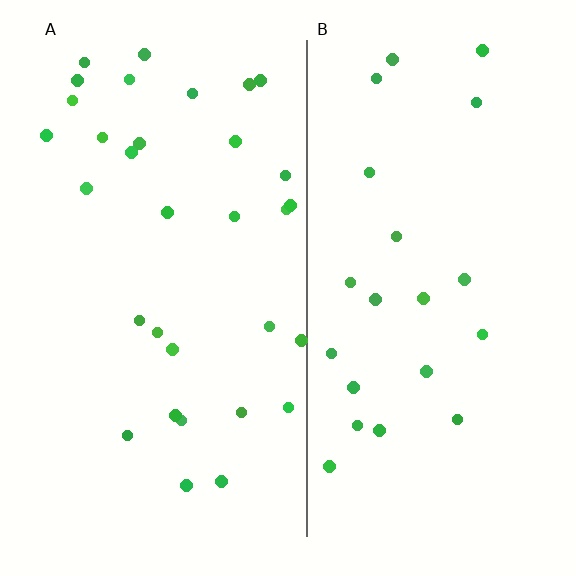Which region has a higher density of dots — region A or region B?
A (the left).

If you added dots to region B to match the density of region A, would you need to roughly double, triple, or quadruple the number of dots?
Approximately double.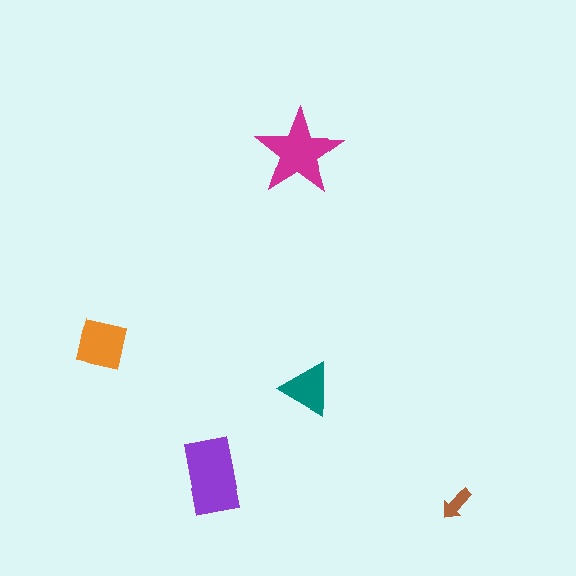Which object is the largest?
The purple rectangle.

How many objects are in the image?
There are 5 objects in the image.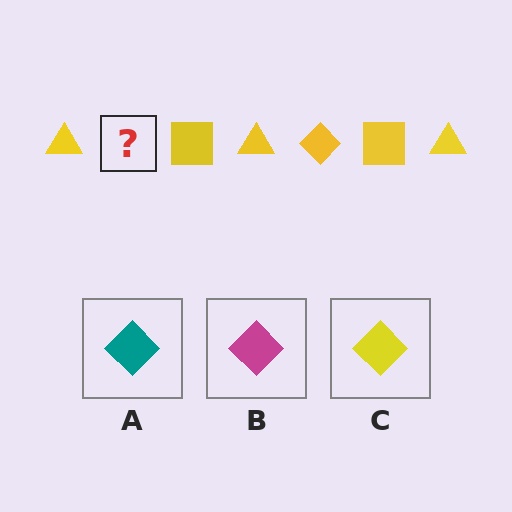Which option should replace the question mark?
Option C.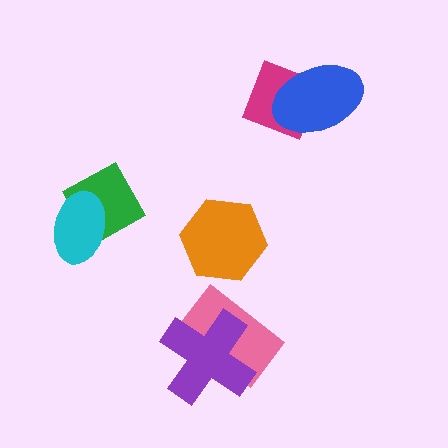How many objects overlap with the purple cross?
1 object overlaps with the purple cross.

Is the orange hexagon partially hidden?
No, no other shape covers it.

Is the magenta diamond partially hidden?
Yes, it is partially covered by another shape.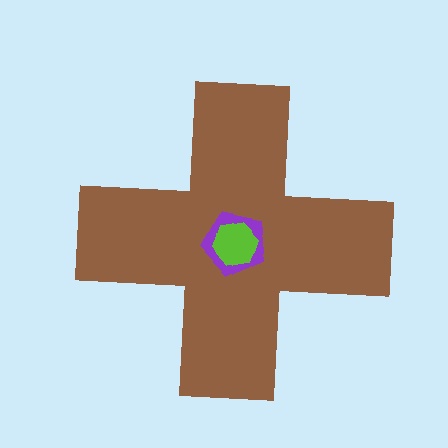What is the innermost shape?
The lime hexagon.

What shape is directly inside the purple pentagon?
The lime hexagon.